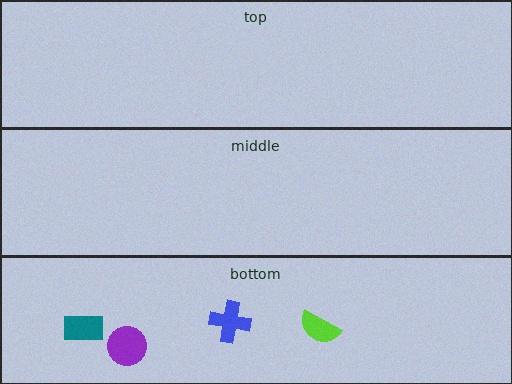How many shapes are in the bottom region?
4.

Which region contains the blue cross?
The bottom region.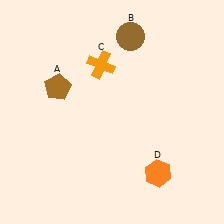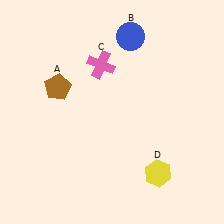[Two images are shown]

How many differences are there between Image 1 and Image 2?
There are 3 differences between the two images.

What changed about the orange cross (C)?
In Image 1, C is orange. In Image 2, it changed to pink.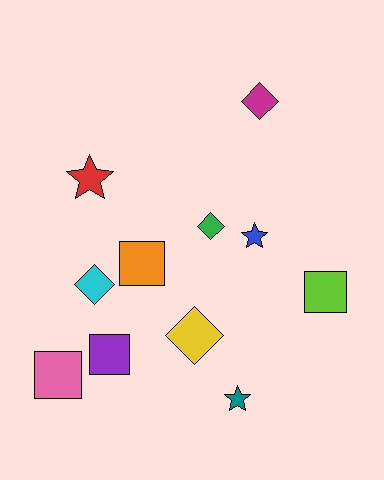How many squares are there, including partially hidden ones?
There are 4 squares.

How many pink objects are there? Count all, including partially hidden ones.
There is 1 pink object.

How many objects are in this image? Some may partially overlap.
There are 11 objects.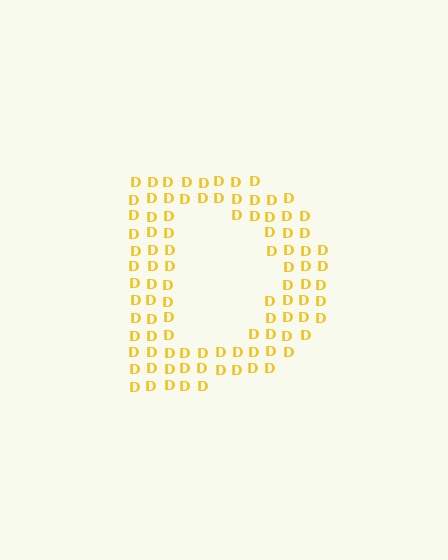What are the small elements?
The small elements are letter D's.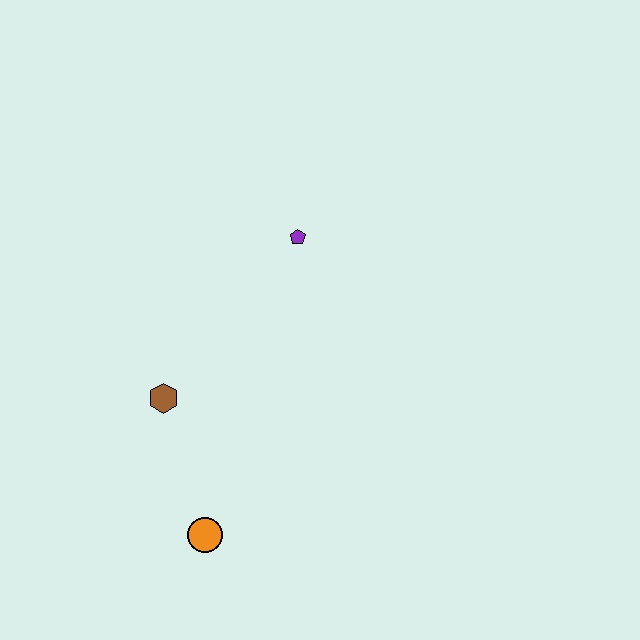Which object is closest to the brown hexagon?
The orange circle is closest to the brown hexagon.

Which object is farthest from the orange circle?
The purple pentagon is farthest from the orange circle.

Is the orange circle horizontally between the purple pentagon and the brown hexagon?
Yes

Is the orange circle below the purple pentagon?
Yes